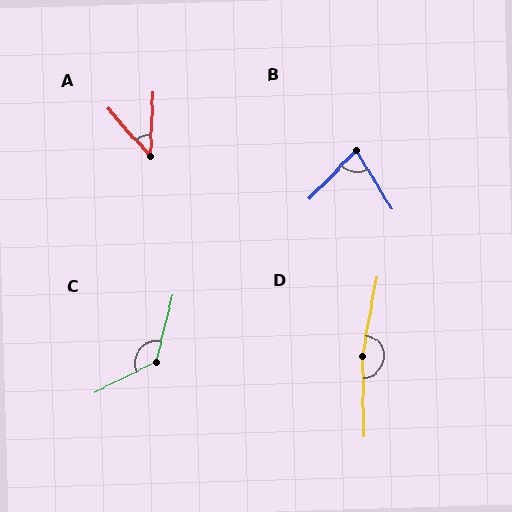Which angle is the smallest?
A, at approximately 44 degrees.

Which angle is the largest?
D, at approximately 169 degrees.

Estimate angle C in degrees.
Approximately 130 degrees.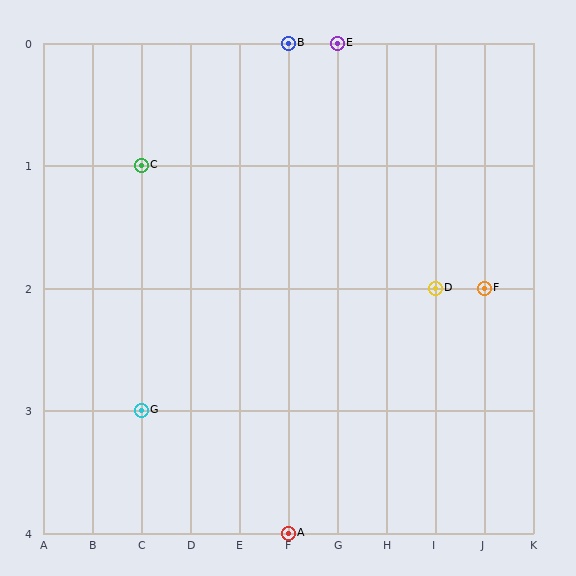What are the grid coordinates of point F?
Point F is at grid coordinates (J, 2).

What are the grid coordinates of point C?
Point C is at grid coordinates (C, 1).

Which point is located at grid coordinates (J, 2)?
Point F is at (J, 2).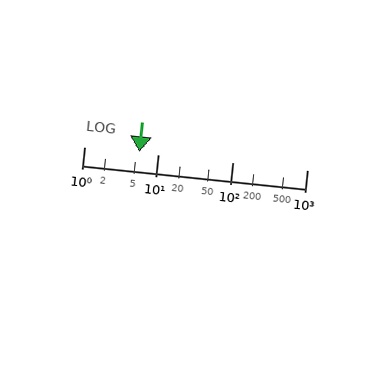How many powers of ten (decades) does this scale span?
The scale spans 3 decades, from 1 to 1000.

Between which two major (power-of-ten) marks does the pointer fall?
The pointer is between 1 and 10.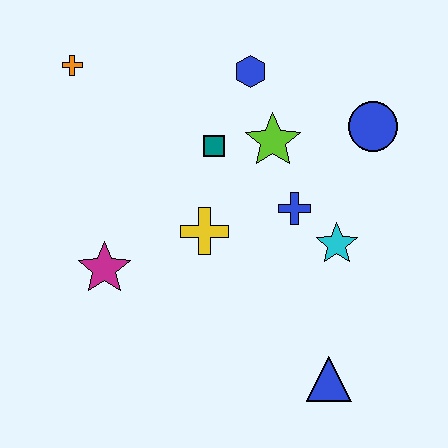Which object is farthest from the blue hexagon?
The blue triangle is farthest from the blue hexagon.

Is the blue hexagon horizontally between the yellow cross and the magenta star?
No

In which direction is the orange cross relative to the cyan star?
The orange cross is to the left of the cyan star.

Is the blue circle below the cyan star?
No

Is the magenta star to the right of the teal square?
No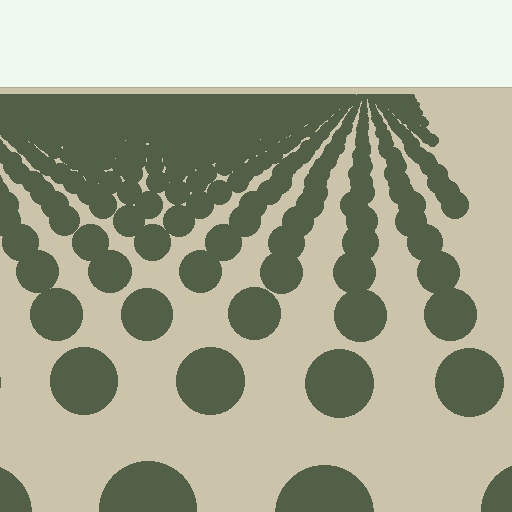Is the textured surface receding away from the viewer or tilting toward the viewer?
The surface is receding away from the viewer. Texture elements get smaller and denser toward the top.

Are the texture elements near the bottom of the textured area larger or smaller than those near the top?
Larger. Near the bottom, elements are closer to the viewer and appear at a bigger on-screen size.